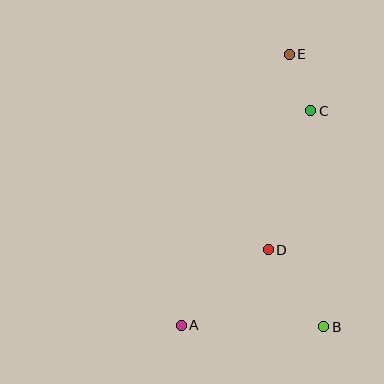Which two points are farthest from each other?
Points A and E are farthest from each other.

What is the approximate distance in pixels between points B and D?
The distance between B and D is approximately 95 pixels.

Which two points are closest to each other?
Points C and E are closest to each other.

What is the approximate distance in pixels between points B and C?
The distance between B and C is approximately 216 pixels.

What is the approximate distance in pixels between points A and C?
The distance between A and C is approximately 250 pixels.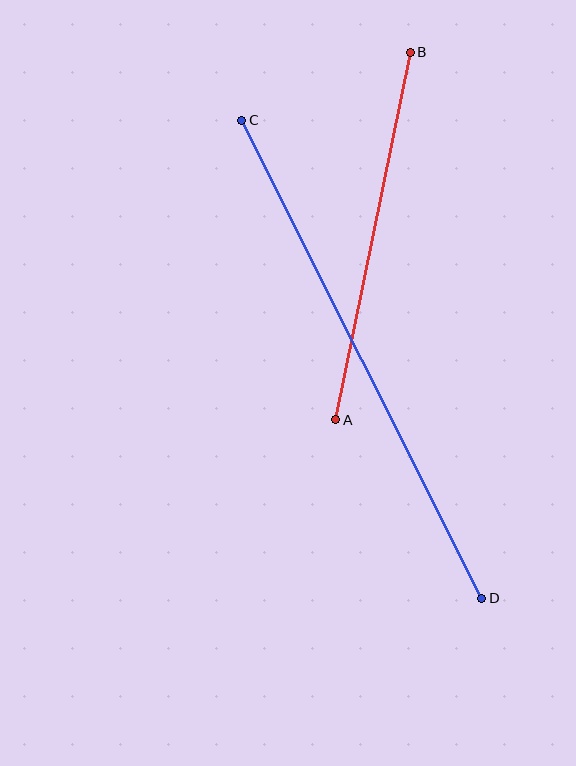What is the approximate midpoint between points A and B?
The midpoint is at approximately (373, 236) pixels.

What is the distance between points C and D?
The distance is approximately 535 pixels.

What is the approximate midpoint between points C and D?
The midpoint is at approximately (362, 359) pixels.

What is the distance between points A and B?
The distance is approximately 375 pixels.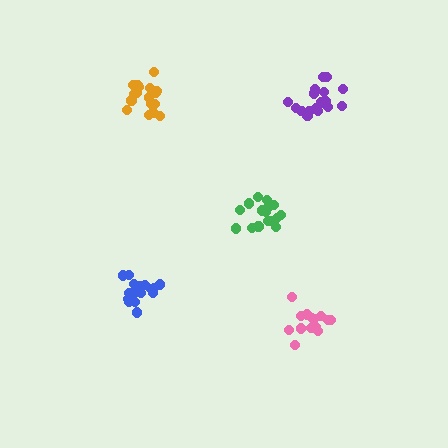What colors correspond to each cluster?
The clusters are colored: pink, green, blue, purple, orange.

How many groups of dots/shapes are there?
There are 5 groups.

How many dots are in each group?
Group 1: 14 dots, Group 2: 16 dots, Group 3: 18 dots, Group 4: 18 dots, Group 5: 19 dots (85 total).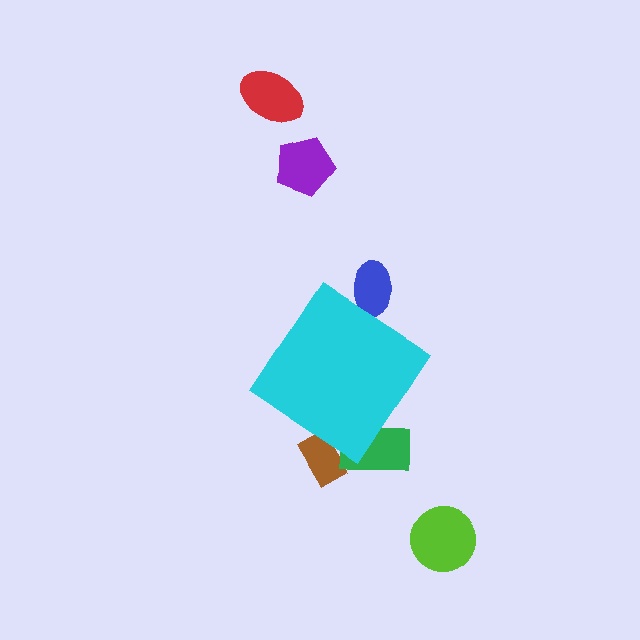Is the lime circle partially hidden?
No, the lime circle is fully visible.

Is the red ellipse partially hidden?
No, the red ellipse is fully visible.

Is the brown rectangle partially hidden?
Yes, the brown rectangle is partially hidden behind the cyan diamond.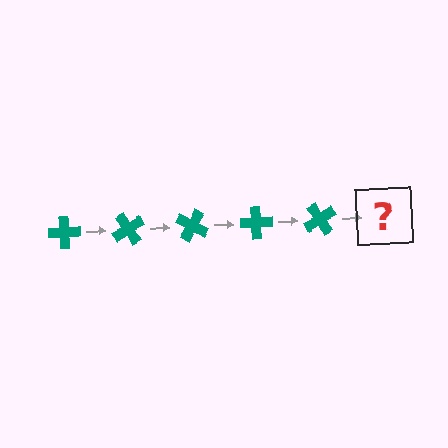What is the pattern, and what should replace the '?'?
The pattern is that the cross rotates 60 degrees each step. The '?' should be a teal cross rotated 300 degrees.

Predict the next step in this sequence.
The next step is a teal cross rotated 300 degrees.